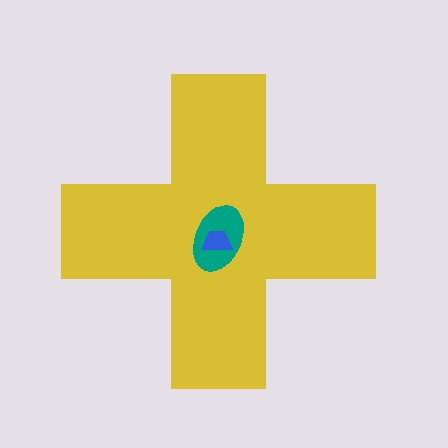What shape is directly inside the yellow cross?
The teal ellipse.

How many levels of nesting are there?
3.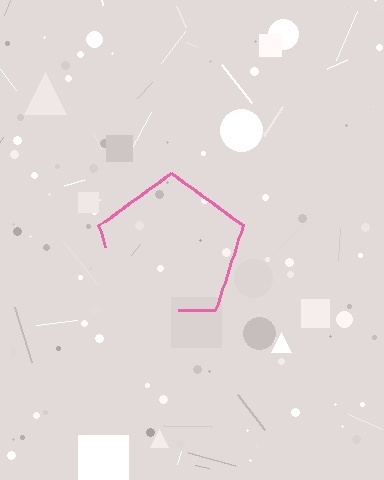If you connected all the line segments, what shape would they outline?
They would outline a pentagon.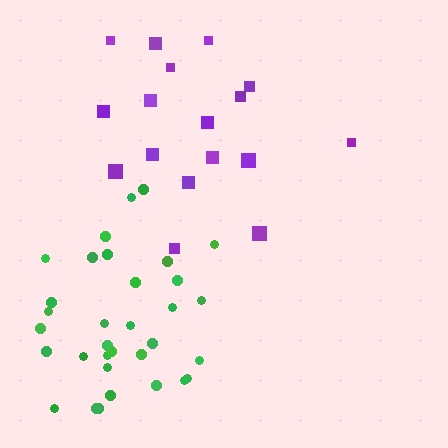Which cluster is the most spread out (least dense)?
Purple.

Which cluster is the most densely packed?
Green.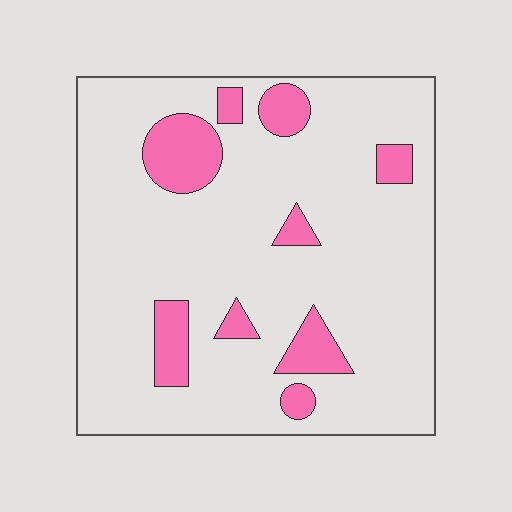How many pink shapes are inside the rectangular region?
9.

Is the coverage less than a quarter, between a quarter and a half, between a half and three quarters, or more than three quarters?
Less than a quarter.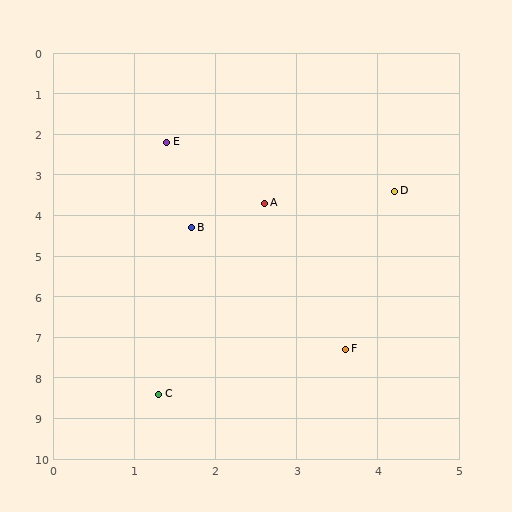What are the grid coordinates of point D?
Point D is at approximately (4.2, 3.4).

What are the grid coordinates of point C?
Point C is at approximately (1.3, 8.4).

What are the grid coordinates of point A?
Point A is at approximately (2.6, 3.7).